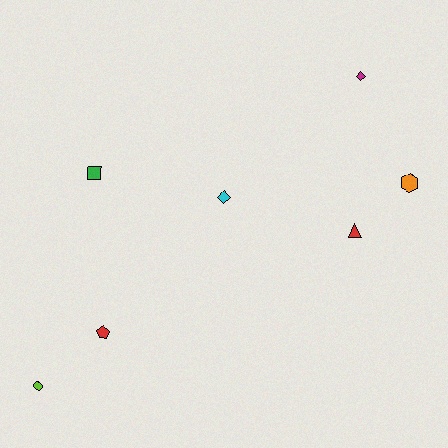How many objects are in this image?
There are 7 objects.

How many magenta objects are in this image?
There is 1 magenta object.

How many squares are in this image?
There is 1 square.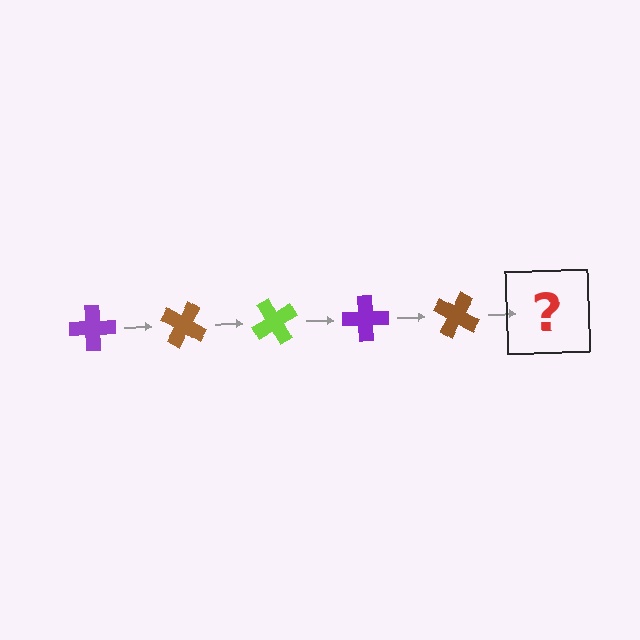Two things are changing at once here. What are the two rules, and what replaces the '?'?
The two rules are that it rotates 30 degrees each step and the color cycles through purple, brown, and lime. The '?' should be a lime cross, rotated 150 degrees from the start.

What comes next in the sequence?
The next element should be a lime cross, rotated 150 degrees from the start.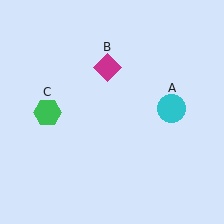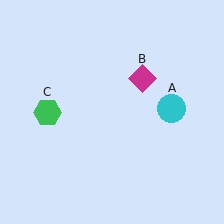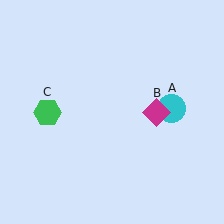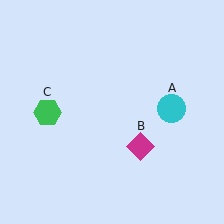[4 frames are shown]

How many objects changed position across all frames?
1 object changed position: magenta diamond (object B).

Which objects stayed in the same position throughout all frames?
Cyan circle (object A) and green hexagon (object C) remained stationary.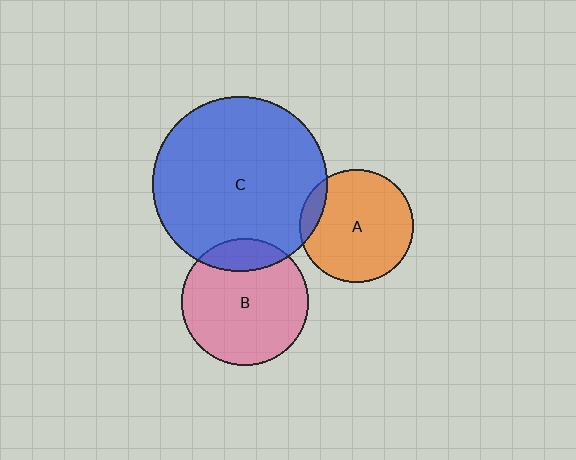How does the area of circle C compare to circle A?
Approximately 2.4 times.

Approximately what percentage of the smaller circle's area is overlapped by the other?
Approximately 10%.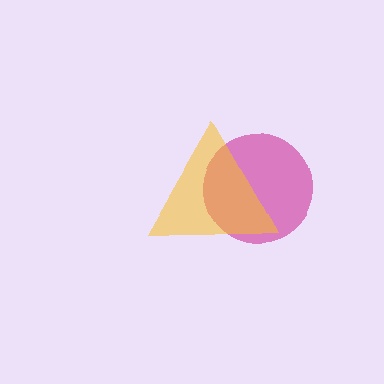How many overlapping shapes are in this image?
There are 2 overlapping shapes in the image.